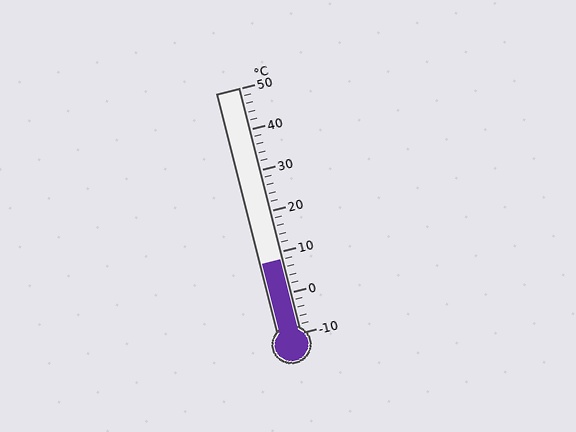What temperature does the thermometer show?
The thermometer shows approximately 8°C.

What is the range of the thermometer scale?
The thermometer scale ranges from -10°C to 50°C.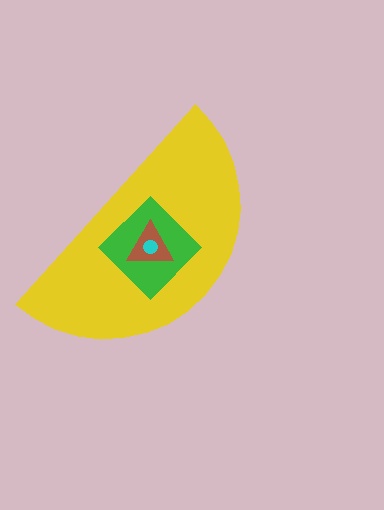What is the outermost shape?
The yellow semicircle.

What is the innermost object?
The cyan circle.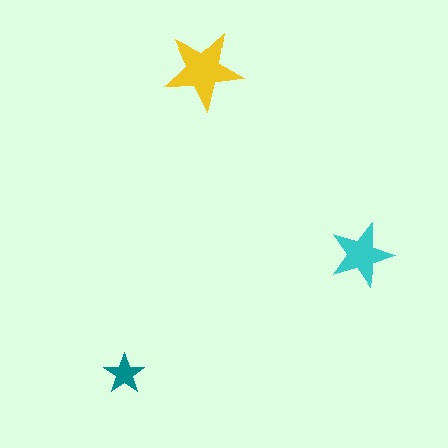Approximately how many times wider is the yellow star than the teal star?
About 2 times wider.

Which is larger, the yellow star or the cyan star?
The yellow one.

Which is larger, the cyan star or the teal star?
The cyan one.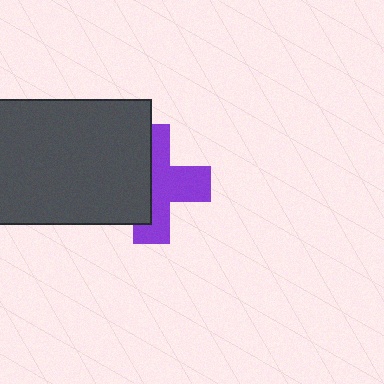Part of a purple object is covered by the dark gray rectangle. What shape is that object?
It is a cross.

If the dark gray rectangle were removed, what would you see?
You would see the complete purple cross.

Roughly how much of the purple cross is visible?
About half of it is visible (roughly 54%).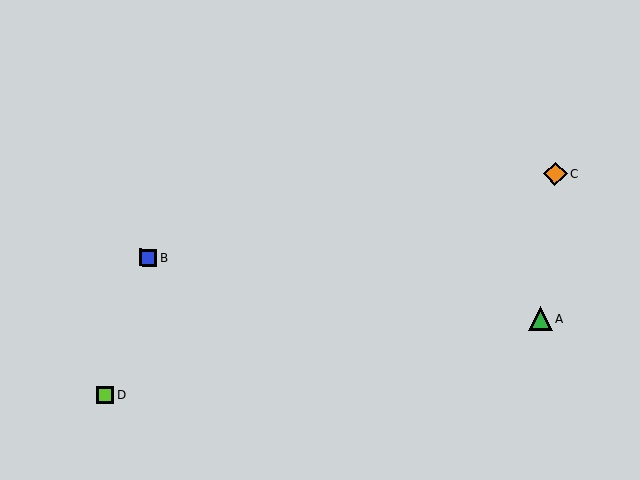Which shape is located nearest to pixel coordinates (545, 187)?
The orange diamond (labeled C) at (555, 174) is nearest to that location.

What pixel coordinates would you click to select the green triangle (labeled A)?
Click at (541, 319) to select the green triangle A.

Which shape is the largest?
The orange diamond (labeled C) is the largest.